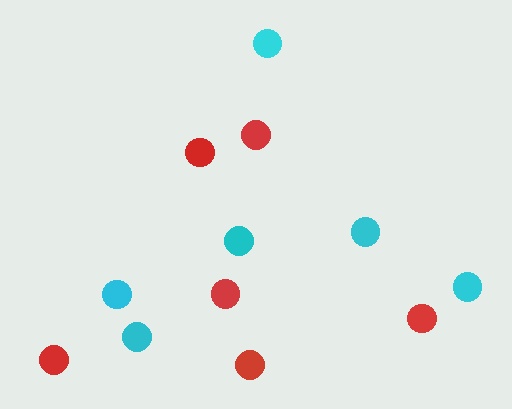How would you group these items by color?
There are 2 groups: one group of cyan circles (6) and one group of red circles (6).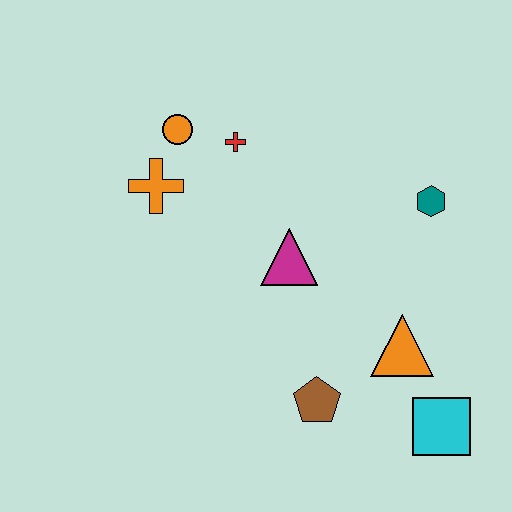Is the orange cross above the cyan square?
Yes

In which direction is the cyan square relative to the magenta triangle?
The cyan square is below the magenta triangle.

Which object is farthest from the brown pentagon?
The orange circle is farthest from the brown pentagon.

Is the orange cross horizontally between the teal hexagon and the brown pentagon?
No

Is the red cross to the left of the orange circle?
No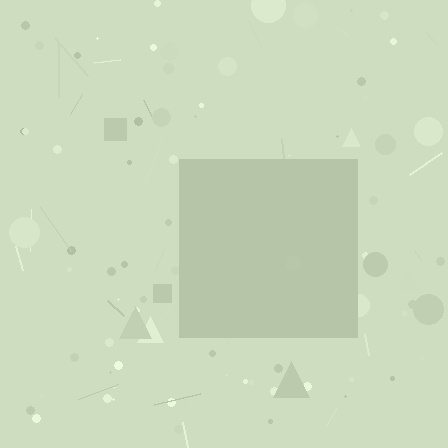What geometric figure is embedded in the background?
A square is embedded in the background.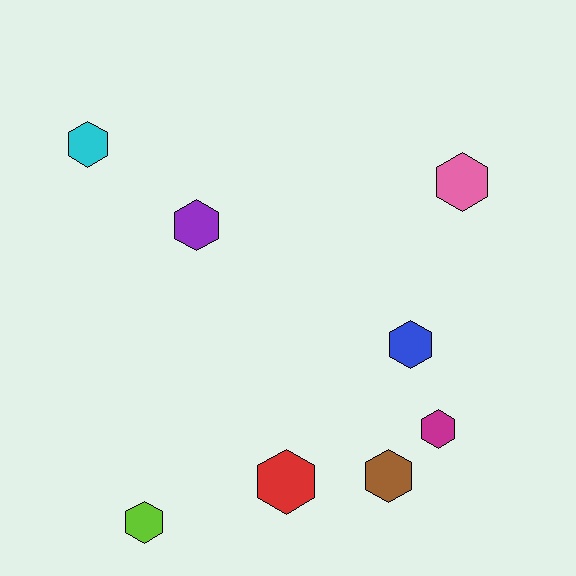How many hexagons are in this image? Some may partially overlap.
There are 8 hexagons.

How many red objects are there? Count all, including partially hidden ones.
There is 1 red object.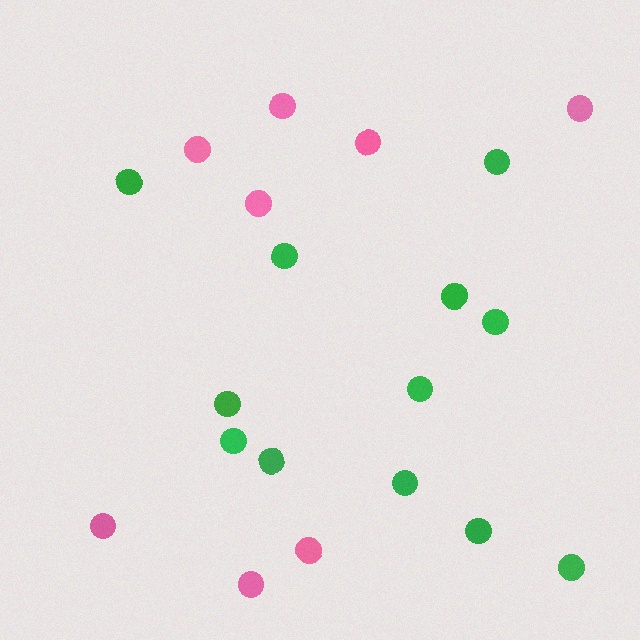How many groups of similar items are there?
There are 2 groups: one group of pink circles (8) and one group of green circles (12).